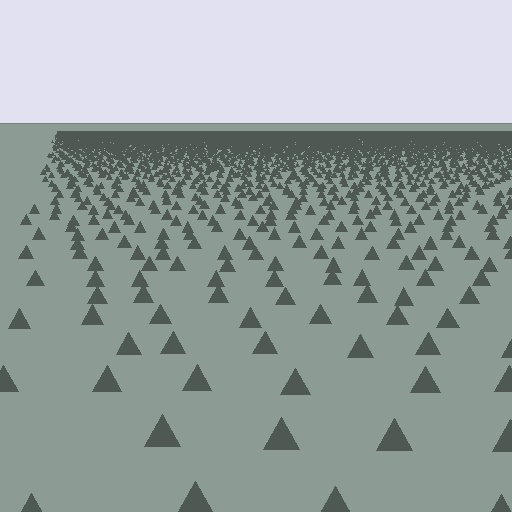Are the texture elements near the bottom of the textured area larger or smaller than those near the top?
Larger. Near the bottom, elements are closer to the viewer and appear at a bigger on-screen size.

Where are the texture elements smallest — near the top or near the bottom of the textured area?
Near the top.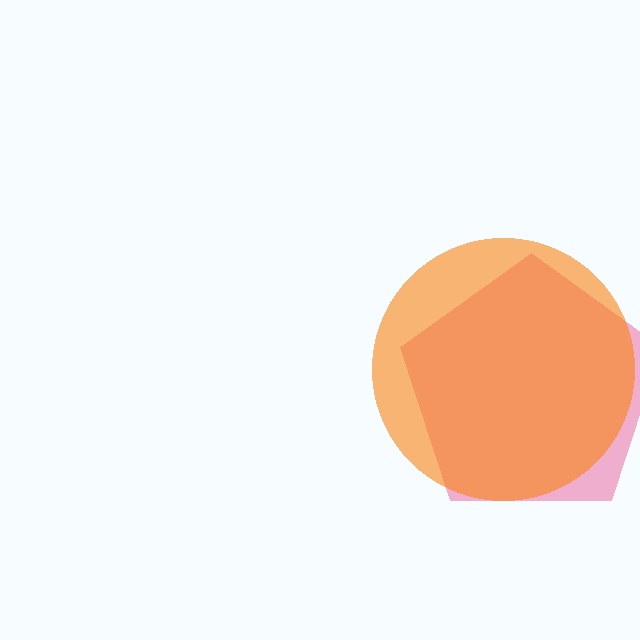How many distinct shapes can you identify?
There are 2 distinct shapes: a pink pentagon, an orange circle.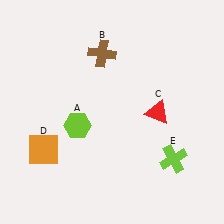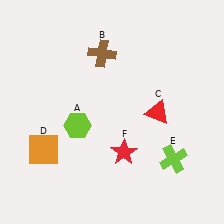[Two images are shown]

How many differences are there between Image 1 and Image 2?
There is 1 difference between the two images.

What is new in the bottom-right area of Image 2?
A red star (F) was added in the bottom-right area of Image 2.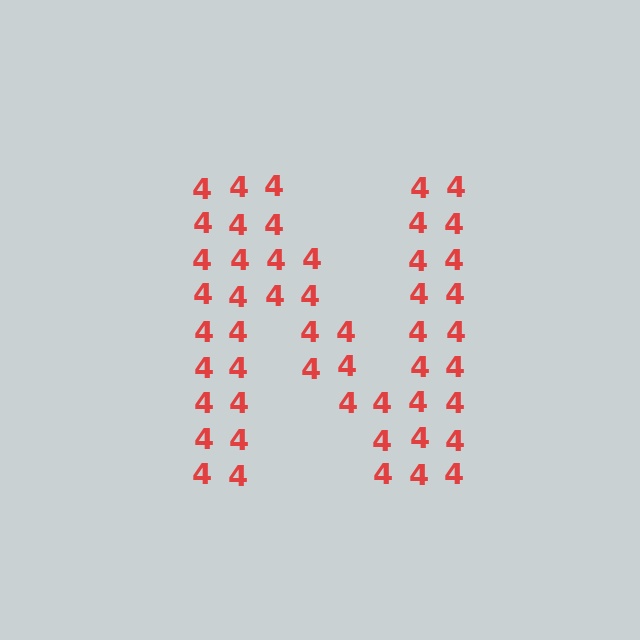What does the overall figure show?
The overall figure shows the letter N.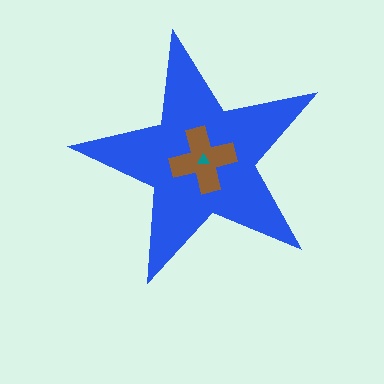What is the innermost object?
The teal triangle.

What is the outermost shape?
The blue star.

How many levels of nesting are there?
3.